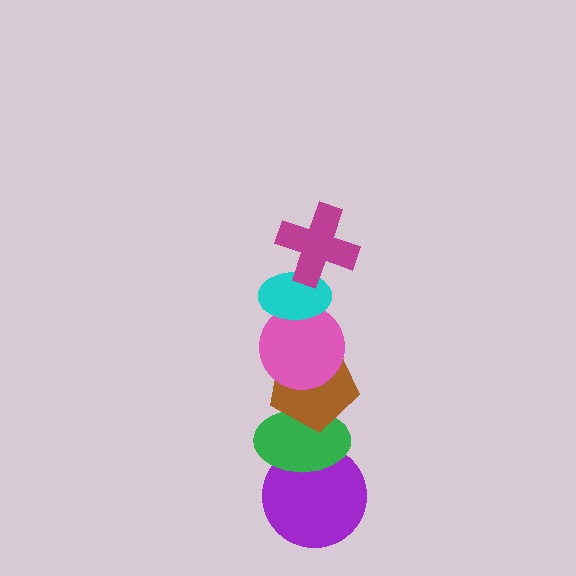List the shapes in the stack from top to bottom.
From top to bottom: the magenta cross, the cyan ellipse, the pink circle, the brown pentagon, the green ellipse, the purple circle.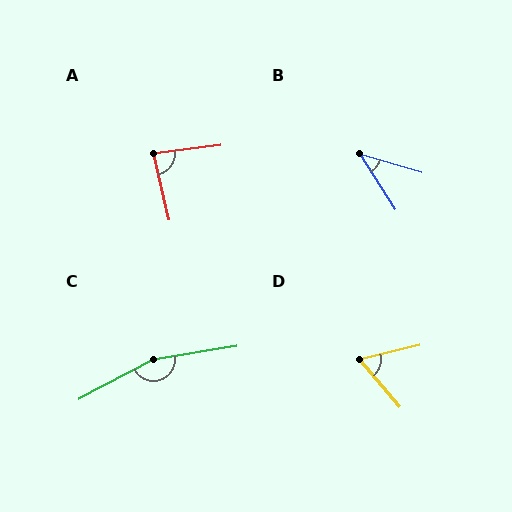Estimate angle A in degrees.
Approximately 84 degrees.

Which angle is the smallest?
B, at approximately 41 degrees.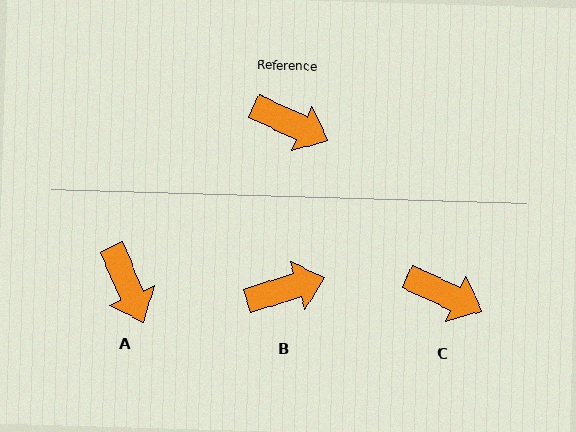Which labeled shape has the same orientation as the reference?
C.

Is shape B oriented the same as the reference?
No, it is off by about 42 degrees.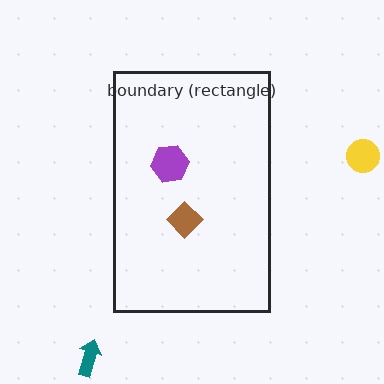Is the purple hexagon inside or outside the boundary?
Inside.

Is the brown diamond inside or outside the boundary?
Inside.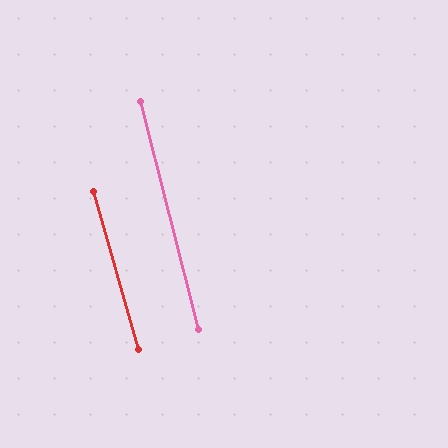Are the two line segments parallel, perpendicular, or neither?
Parallel — their directions differ by only 1.6°.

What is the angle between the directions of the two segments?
Approximately 2 degrees.